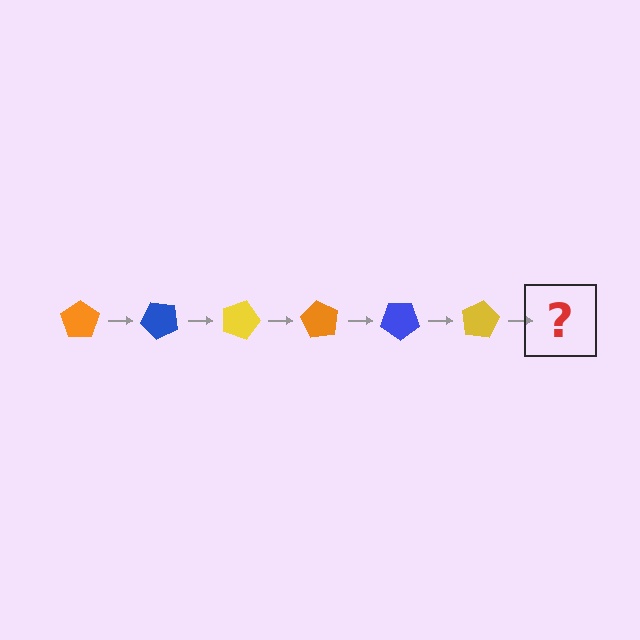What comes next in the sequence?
The next element should be an orange pentagon, rotated 270 degrees from the start.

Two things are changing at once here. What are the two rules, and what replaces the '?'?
The two rules are that it rotates 45 degrees each step and the color cycles through orange, blue, and yellow. The '?' should be an orange pentagon, rotated 270 degrees from the start.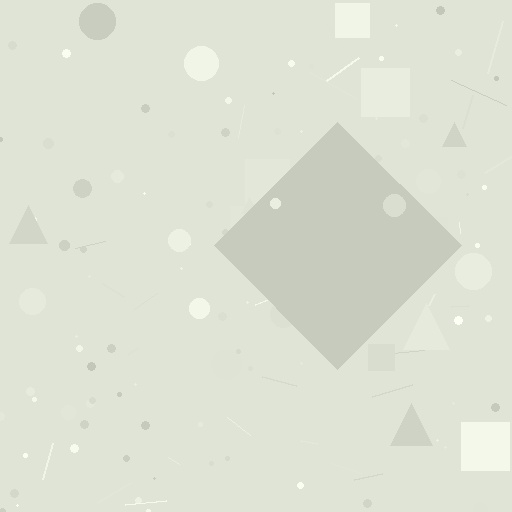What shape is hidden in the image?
A diamond is hidden in the image.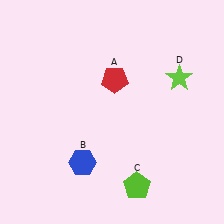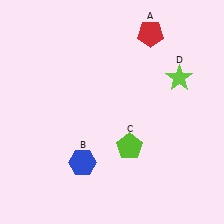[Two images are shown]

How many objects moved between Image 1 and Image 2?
2 objects moved between the two images.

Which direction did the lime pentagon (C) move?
The lime pentagon (C) moved up.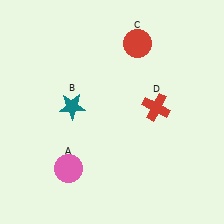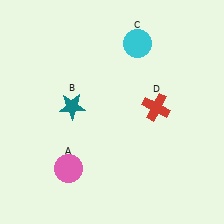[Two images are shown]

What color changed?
The circle (C) changed from red in Image 1 to cyan in Image 2.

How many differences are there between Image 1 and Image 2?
There is 1 difference between the two images.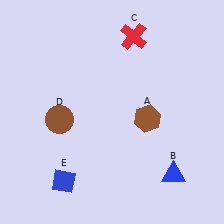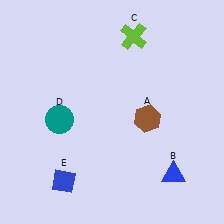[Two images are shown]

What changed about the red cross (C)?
In Image 1, C is red. In Image 2, it changed to lime.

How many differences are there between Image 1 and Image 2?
There are 2 differences between the two images.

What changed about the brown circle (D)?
In Image 1, D is brown. In Image 2, it changed to teal.